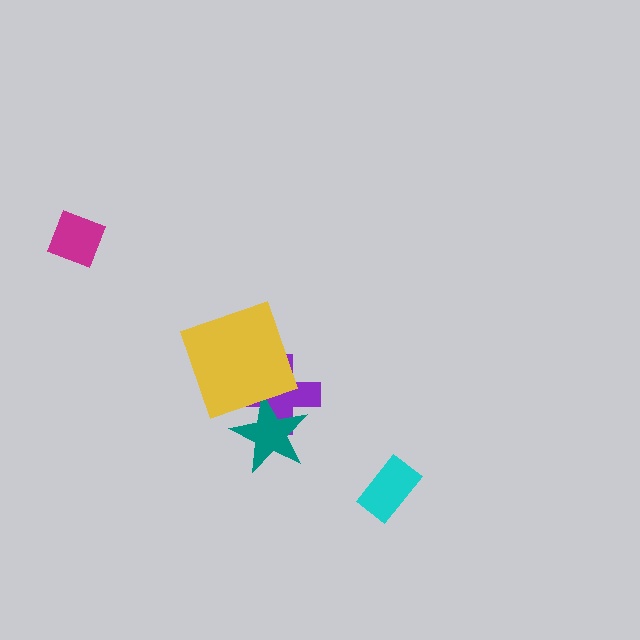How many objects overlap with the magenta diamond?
0 objects overlap with the magenta diamond.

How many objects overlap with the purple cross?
2 objects overlap with the purple cross.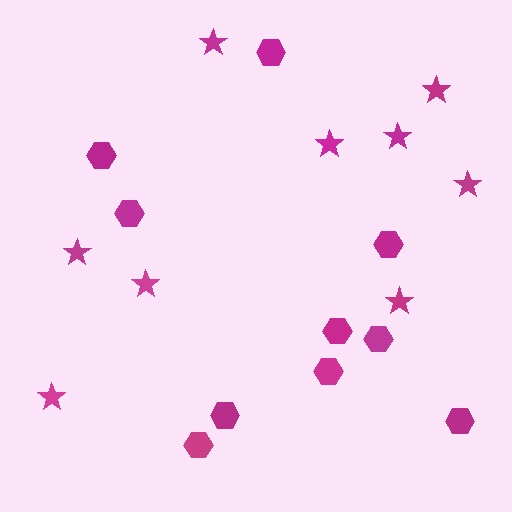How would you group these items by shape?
There are 2 groups: one group of stars (9) and one group of hexagons (10).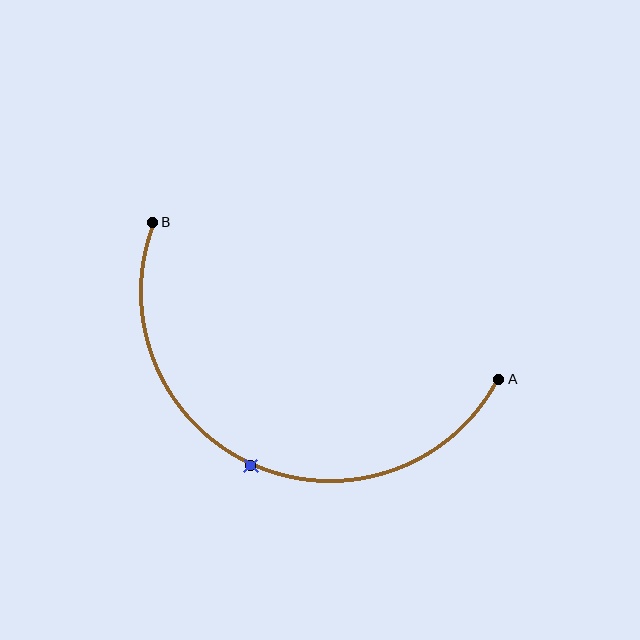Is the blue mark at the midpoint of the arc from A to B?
Yes. The blue mark lies on the arc at equal arc-length from both A and B — it is the arc midpoint.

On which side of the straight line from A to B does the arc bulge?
The arc bulges below the straight line connecting A and B.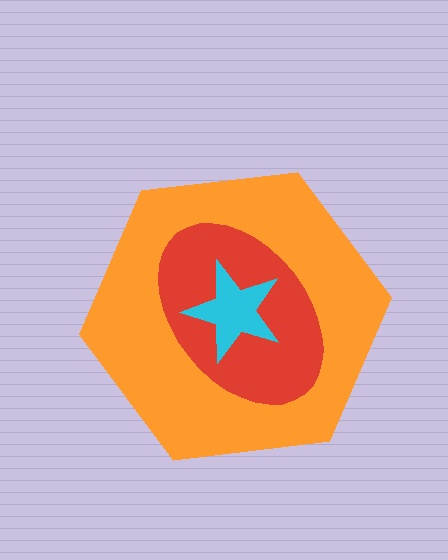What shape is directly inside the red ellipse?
The cyan star.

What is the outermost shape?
The orange hexagon.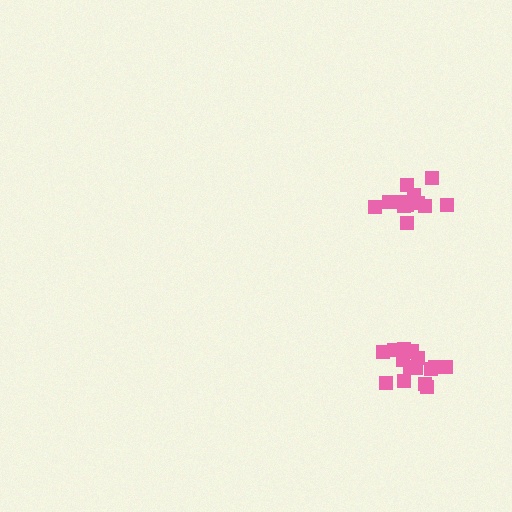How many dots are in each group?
Group 1: 13 dots, Group 2: 16 dots (29 total).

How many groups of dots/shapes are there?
There are 2 groups.